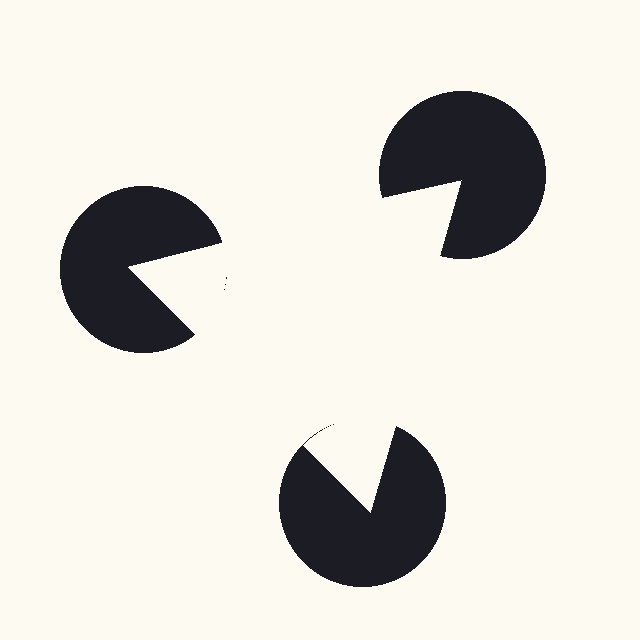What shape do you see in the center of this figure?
An illusory triangle — its edges are inferred from the aligned wedge cuts in the pac-man discs, not physically drawn.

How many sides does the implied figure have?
3 sides.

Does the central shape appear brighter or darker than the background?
It typically appears slightly brighter than the background, even though no actual brightness change is drawn.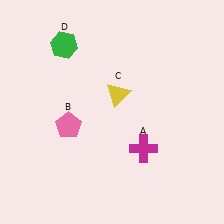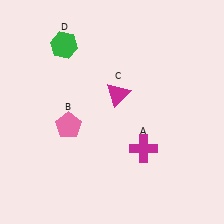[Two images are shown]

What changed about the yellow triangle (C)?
In Image 1, C is yellow. In Image 2, it changed to magenta.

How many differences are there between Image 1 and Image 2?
There is 1 difference between the two images.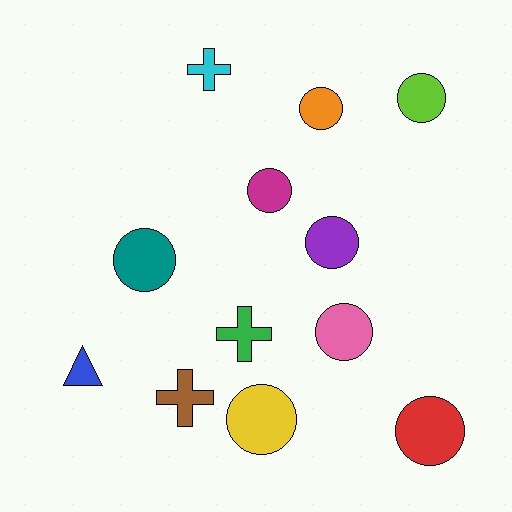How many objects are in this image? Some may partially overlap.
There are 12 objects.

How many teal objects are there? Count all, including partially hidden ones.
There is 1 teal object.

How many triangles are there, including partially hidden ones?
There is 1 triangle.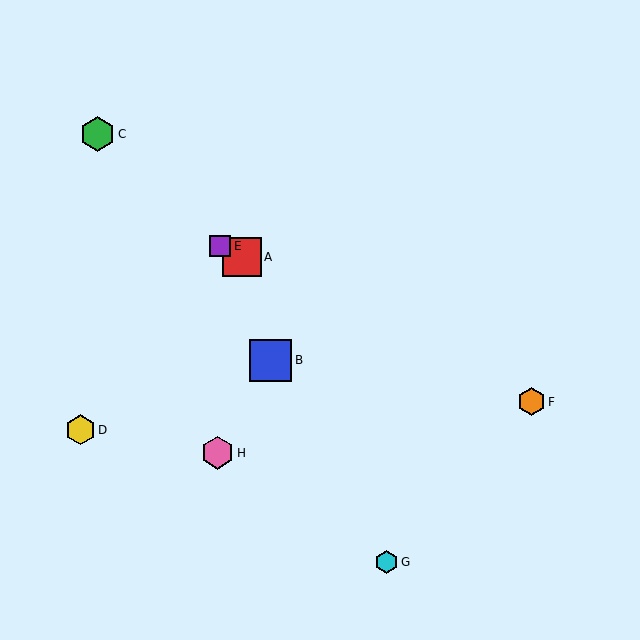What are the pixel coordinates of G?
Object G is at (386, 562).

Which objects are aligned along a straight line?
Objects A, E, F are aligned along a straight line.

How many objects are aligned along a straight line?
3 objects (A, E, F) are aligned along a straight line.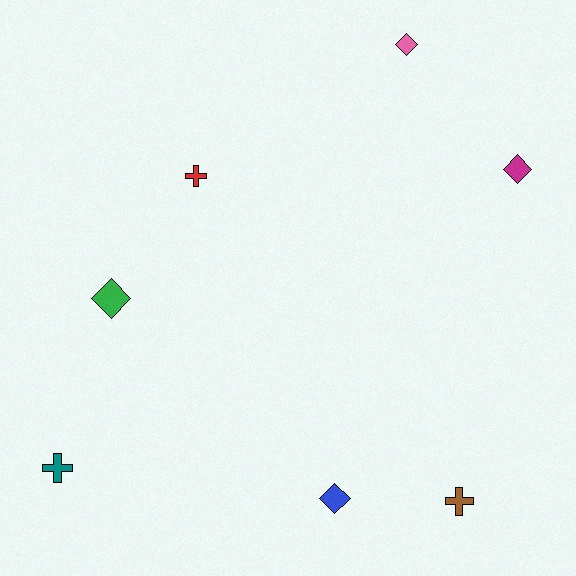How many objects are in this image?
There are 7 objects.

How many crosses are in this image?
There are 3 crosses.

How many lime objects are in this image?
There are no lime objects.